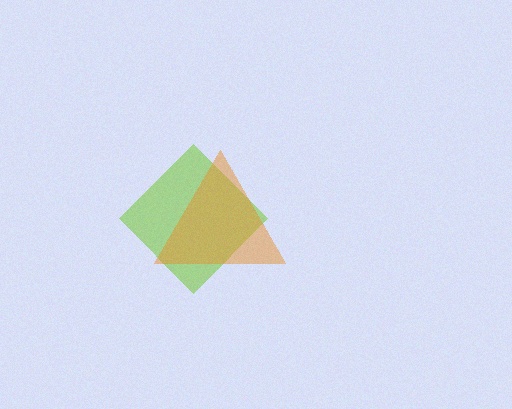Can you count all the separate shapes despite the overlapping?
Yes, there are 2 separate shapes.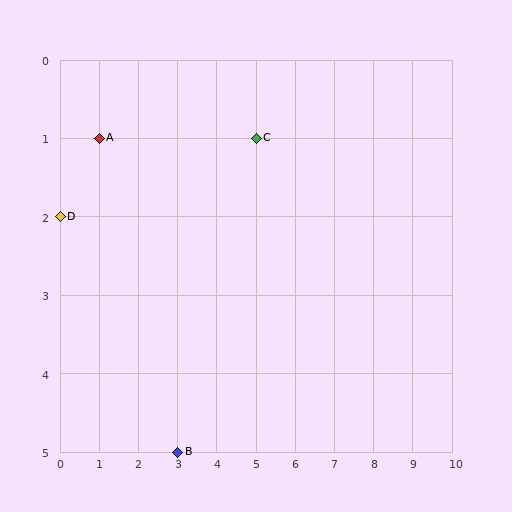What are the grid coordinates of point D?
Point D is at grid coordinates (0, 2).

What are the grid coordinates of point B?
Point B is at grid coordinates (3, 5).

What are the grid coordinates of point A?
Point A is at grid coordinates (1, 1).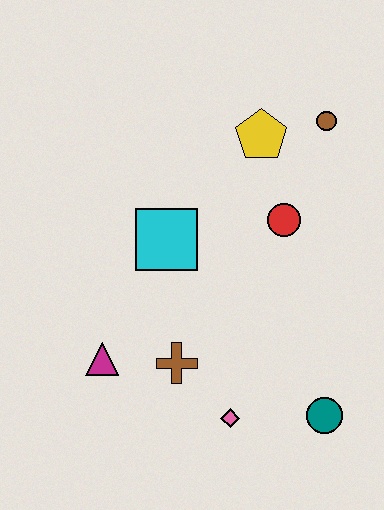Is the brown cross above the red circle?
No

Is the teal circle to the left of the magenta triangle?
No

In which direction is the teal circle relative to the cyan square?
The teal circle is below the cyan square.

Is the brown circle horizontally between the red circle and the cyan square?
No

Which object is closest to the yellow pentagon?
The brown circle is closest to the yellow pentagon.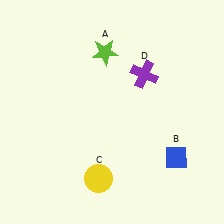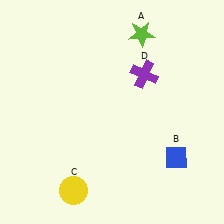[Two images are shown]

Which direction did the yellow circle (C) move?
The yellow circle (C) moved left.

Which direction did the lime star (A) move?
The lime star (A) moved right.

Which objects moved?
The objects that moved are: the lime star (A), the yellow circle (C).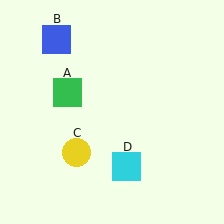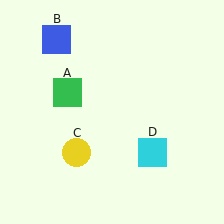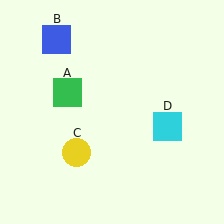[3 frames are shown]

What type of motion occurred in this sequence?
The cyan square (object D) rotated counterclockwise around the center of the scene.